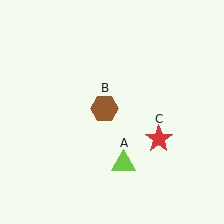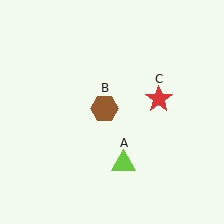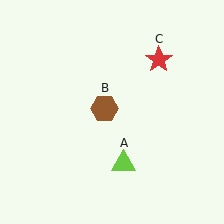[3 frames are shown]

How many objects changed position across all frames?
1 object changed position: red star (object C).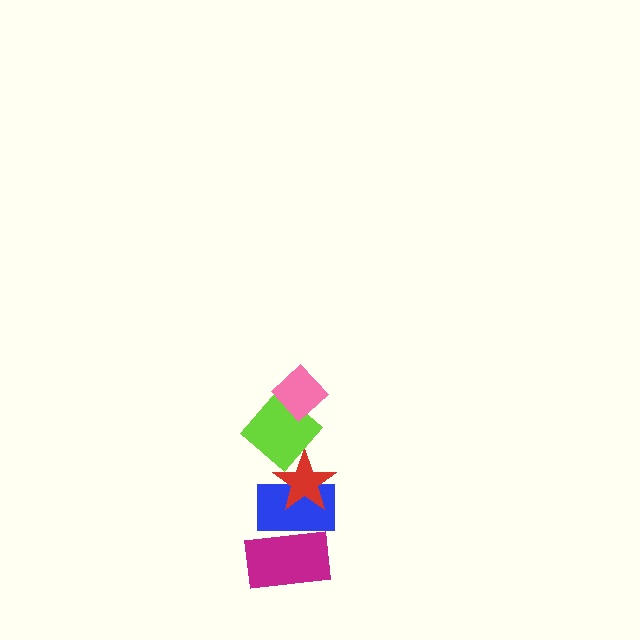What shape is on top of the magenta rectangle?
The blue rectangle is on top of the magenta rectangle.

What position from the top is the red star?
The red star is 3rd from the top.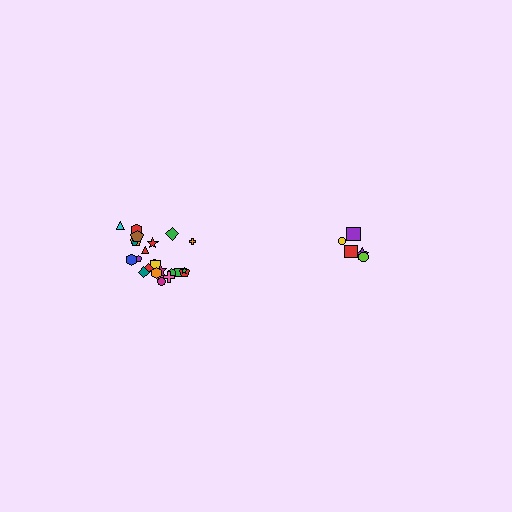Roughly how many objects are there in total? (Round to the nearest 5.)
Roughly 30 objects in total.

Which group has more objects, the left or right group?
The left group.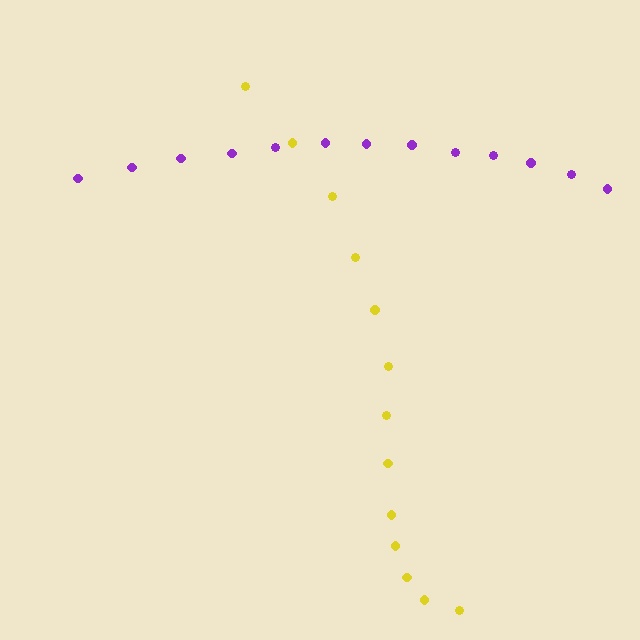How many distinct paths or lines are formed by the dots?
There are 2 distinct paths.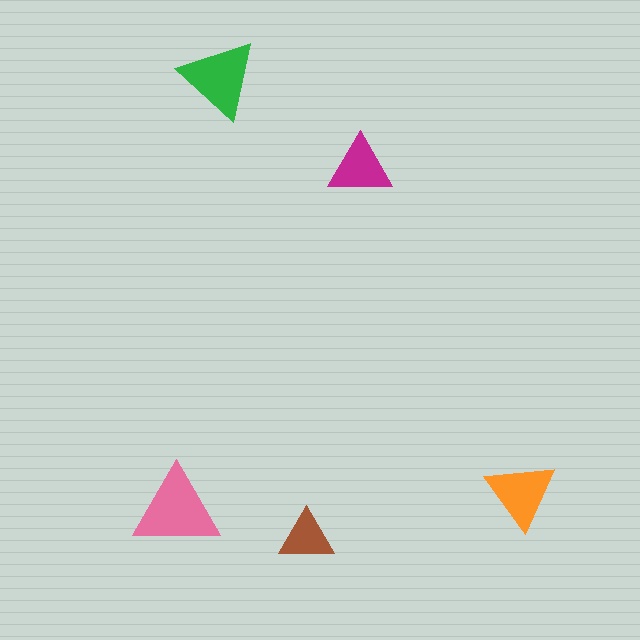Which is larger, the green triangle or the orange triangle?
The green one.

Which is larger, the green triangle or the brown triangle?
The green one.